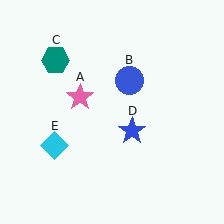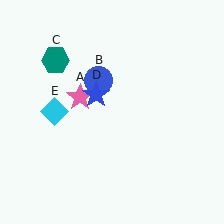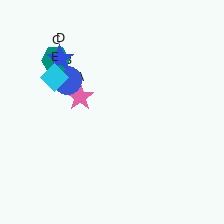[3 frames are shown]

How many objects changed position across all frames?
3 objects changed position: blue circle (object B), blue star (object D), cyan diamond (object E).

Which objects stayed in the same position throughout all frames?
Pink star (object A) and teal hexagon (object C) remained stationary.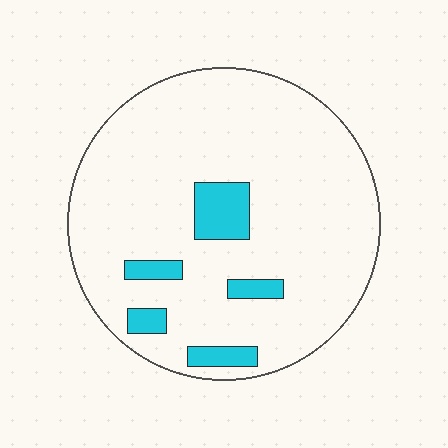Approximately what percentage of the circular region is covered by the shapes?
Approximately 10%.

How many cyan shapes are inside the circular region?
5.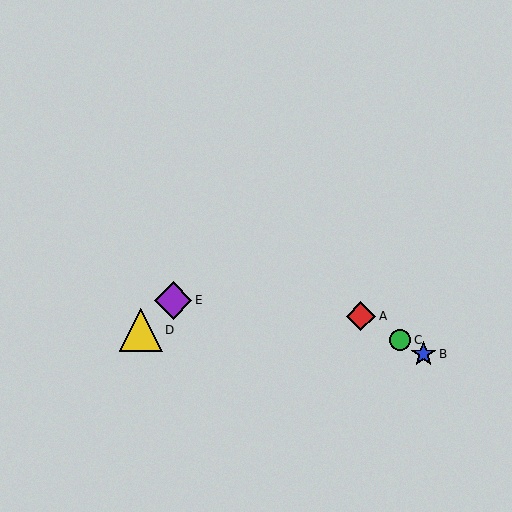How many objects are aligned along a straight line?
3 objects (A, B, C) are aligned along a straight line.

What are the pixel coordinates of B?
Object B is at (423, 354).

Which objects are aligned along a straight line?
Objects A, B, C are aligned along a straight line.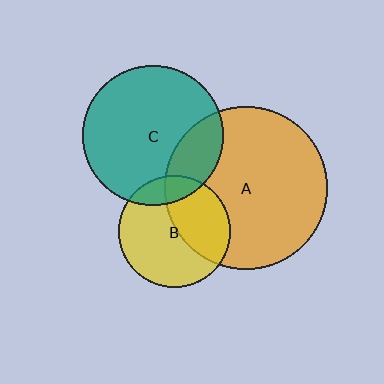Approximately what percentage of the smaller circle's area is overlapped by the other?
Approximately 40%.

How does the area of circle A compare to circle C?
Approximately 1.4 times.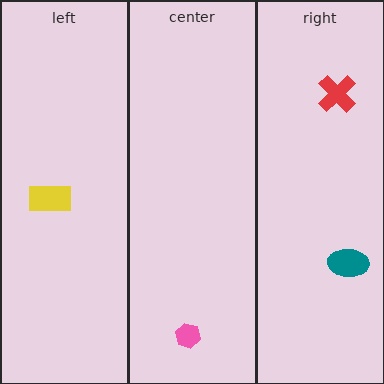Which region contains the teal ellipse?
The right region.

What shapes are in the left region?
The yellow rectangle.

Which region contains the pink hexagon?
The center region.